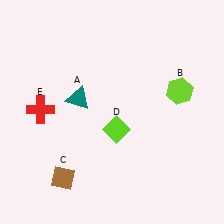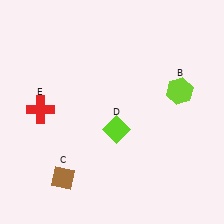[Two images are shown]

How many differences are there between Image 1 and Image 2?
There is 1 difference between the two images.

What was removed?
The teal triangle (A) was removed in Image 2.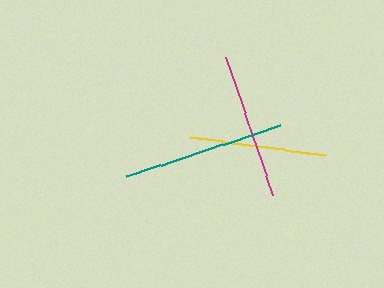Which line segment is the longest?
The teal line is the longest at approximately 162 pixels.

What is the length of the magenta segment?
The magenta segment is approximately 147 pixels long.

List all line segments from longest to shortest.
From longest to shortest: teal, magenta, yellow.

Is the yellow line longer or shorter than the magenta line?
The magenta line is longer than the yellow line.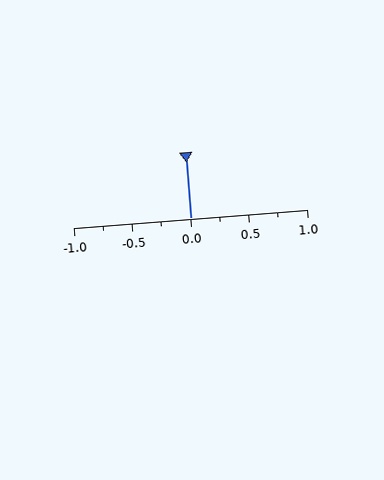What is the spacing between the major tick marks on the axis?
The major ticks are spaced 0.5 apart.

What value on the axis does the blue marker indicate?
The marker indicates approximately 0.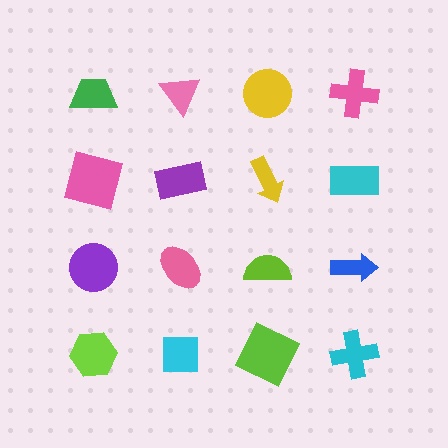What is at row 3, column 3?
A lime semicircle.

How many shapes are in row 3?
4 shapes.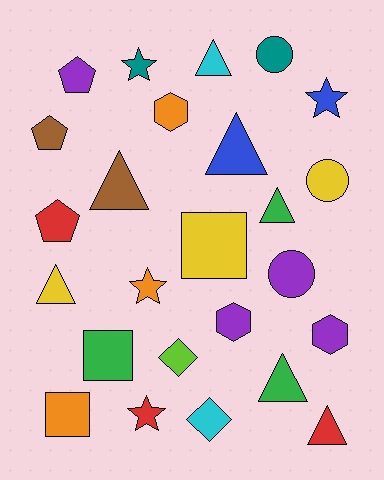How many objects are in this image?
There are 25 objects.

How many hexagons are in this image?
There are 3 hexagons.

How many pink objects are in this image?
There are no pink objects.